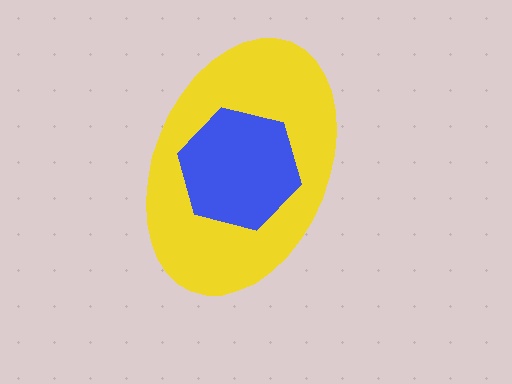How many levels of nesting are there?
2.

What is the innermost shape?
The blue hexagon.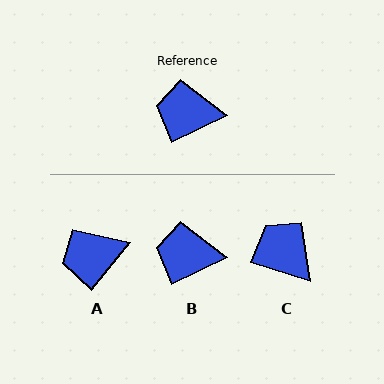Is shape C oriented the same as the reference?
No, it is off by about 44 degrees.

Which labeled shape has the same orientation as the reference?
B.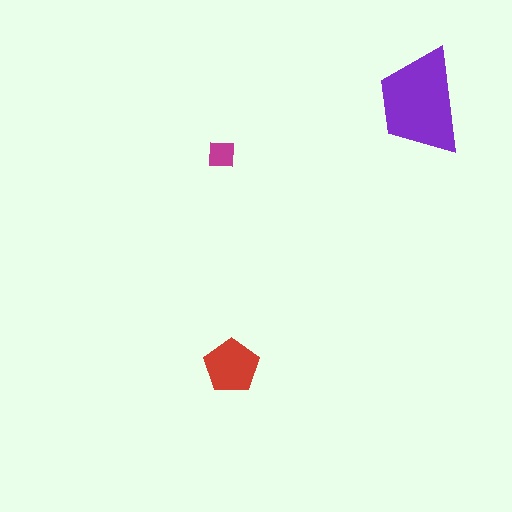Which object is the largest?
The purple trapezoid.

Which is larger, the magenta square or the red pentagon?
The red pentagon.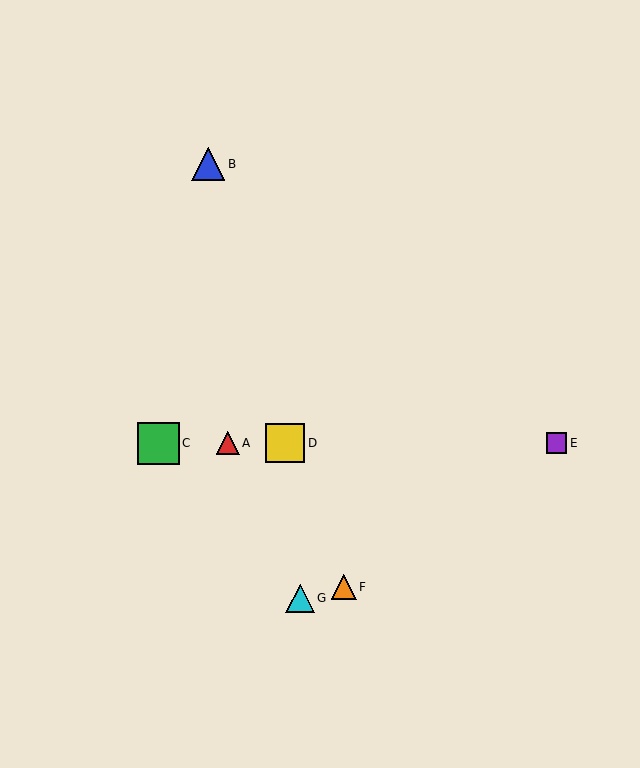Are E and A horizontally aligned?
Yes, both are at y≈443.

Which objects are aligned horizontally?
Objects A, C, D, E are aligned horizontally.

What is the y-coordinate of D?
Object D is at y≈443.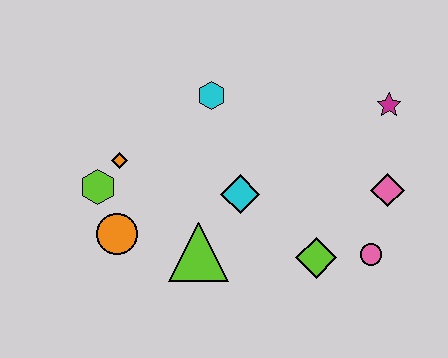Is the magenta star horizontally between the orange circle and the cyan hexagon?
No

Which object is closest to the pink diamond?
The pink circle is closest to the pink diamond.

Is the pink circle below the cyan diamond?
Yes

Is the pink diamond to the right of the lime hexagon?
Yes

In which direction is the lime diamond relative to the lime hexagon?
The lime diamond is to the right of the lime hexagon.